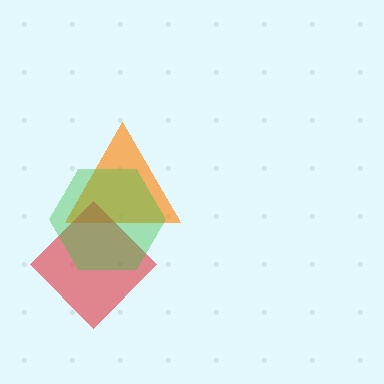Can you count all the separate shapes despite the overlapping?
Yes, there are 3 separate shapes.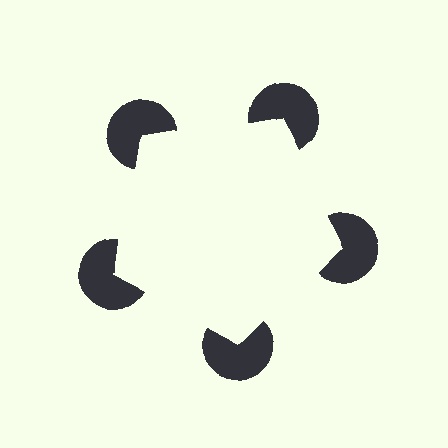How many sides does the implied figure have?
5 sides.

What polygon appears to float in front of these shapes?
An illusory pentagon — its edges are inferred from the aligned wedge cuts in the pac-man discs, not physically drawn.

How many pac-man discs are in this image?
There are 5 — one at each vertex of the illusory pentagon.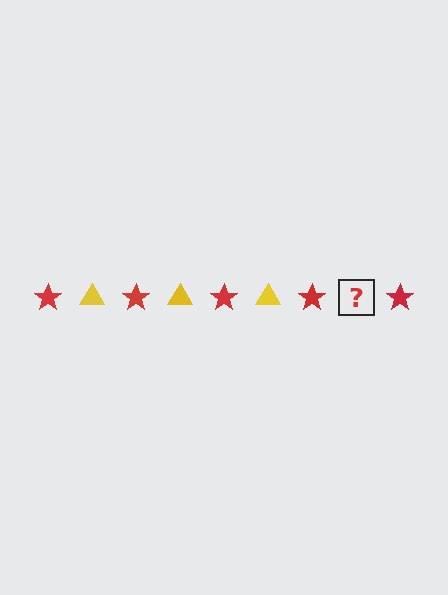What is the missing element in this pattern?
The missing element is a yellow triangle.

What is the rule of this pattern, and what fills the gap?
The rule is that the pattern alternates between red star and yellow triangle. The gap should be filled with a yellow triangle.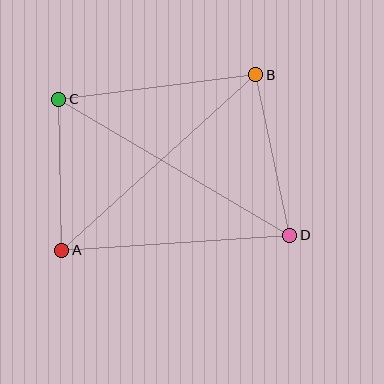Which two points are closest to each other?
Points A and C are closest to each other.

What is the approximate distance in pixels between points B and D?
The distance between B and D is approximately 164 pixels.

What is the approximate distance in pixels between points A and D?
The distance between A and D is approximately 229 pixels.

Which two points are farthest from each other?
Points C and D are farthest from each other.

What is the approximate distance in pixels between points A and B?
The distance between A and B is approximately 262 pixels.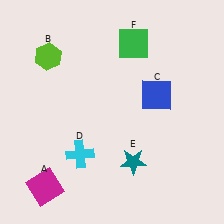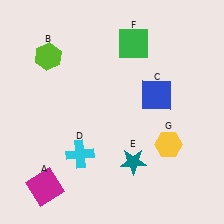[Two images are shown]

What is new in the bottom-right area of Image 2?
A yellow hexagon (G) was added in the bottom-right area of Image 2.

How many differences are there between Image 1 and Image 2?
There is 1 difference between the two images.